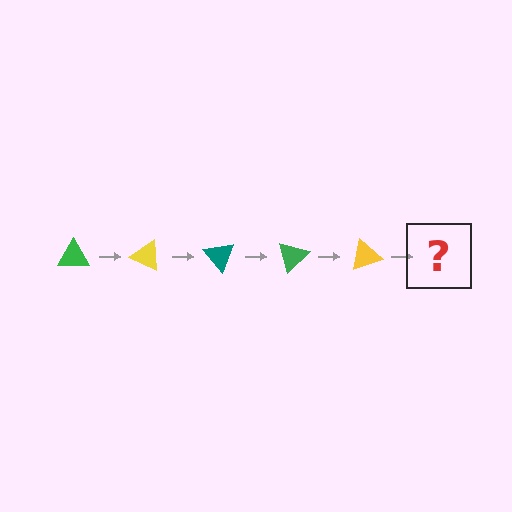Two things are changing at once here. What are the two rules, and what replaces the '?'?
The two rules are that it rotates 25 degrees each step and the color cycles through green, yellow, and teal. The '?' should be a teal triangle, rotated 125 degrees from the start.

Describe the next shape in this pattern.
It should be a teal triangle, rotated 125 degrees from the start.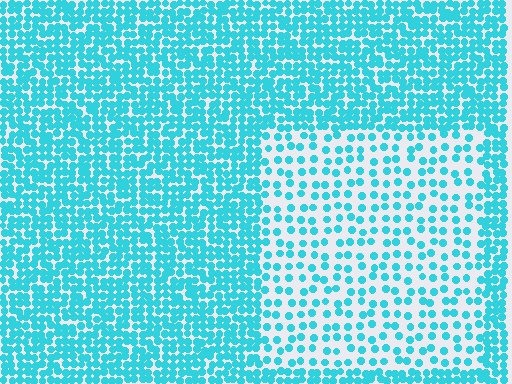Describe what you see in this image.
The image contains small cyan elements arranged at two different densities. A rectangle-shaped region is visible where the elements are less densely packed than the surrounding area.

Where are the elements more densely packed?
The elements are more densely packed outside the rectangle boundary.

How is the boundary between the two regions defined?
The boundary is defined by a change in element density (approximately 2.4x ratio). All elements are the same color, size, and shape.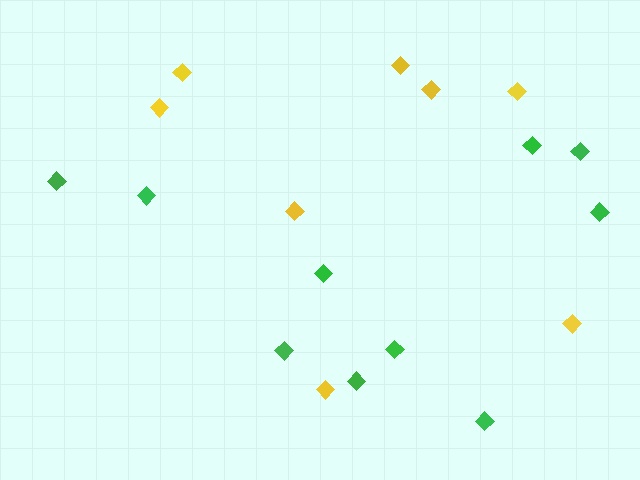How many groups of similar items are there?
There are 2 groups: one group of green diamonds (10) and one group of yellow diamonds (8).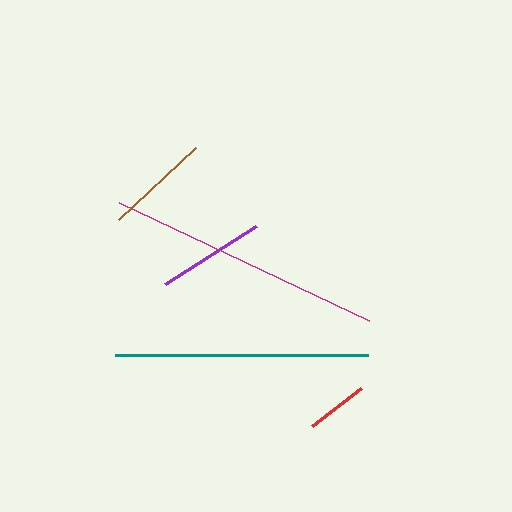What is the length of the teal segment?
The teal segment is approximately 253 pixels long.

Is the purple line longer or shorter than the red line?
The purple line is longer than the red line.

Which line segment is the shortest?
The red line is the shortest at approximately 62 pixels.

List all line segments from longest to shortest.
From longest to shortest: magenta, teal, purple, brown, red.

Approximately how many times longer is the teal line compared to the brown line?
The teal line is approximately 2.4 times the length of the brown line.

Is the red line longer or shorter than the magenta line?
The magenta line is longer than the red line.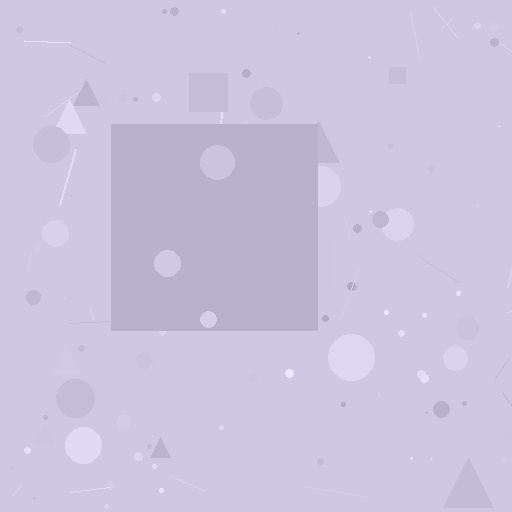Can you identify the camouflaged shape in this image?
The camouflaged shape is a square.